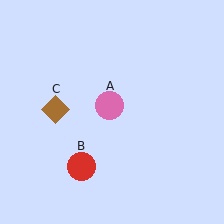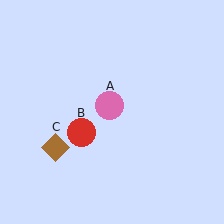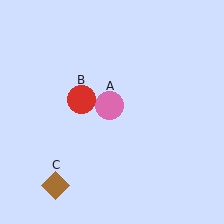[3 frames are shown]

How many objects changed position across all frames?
2 objects changed position: red circle (object B), brown diamond (object C).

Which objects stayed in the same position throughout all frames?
Pink circle (object A) remained stationary.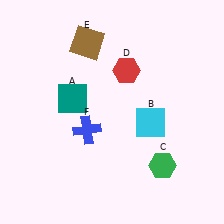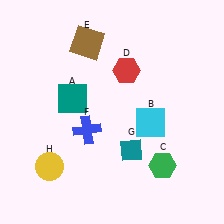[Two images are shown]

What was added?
A teal diamond (G), a yellow circle (H) were added in Image 2.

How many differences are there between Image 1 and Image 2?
There are 2 differences between the two images.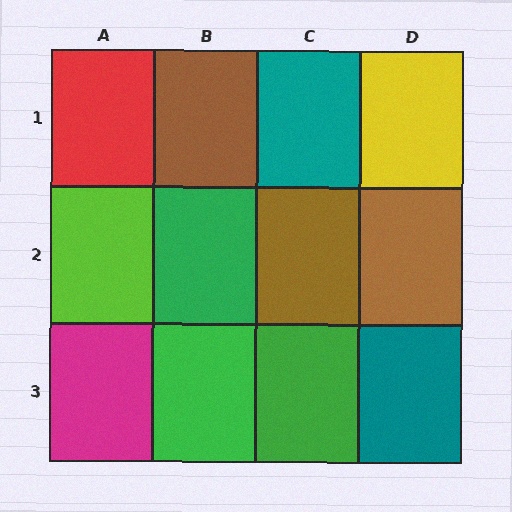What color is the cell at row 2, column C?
Brown.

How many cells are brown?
3 cells are brown.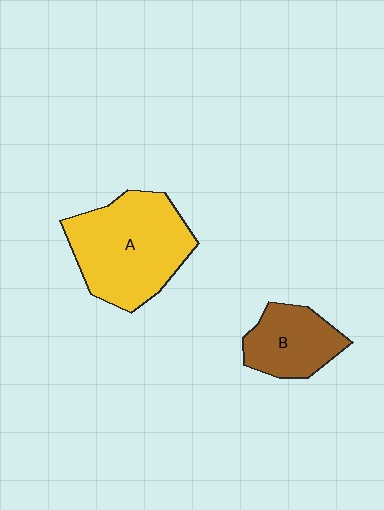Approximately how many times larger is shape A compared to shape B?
Approximately 1.9 times.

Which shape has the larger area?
Shape A (yellow).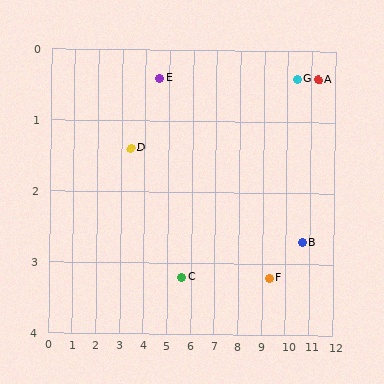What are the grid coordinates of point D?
Point D is at approximately (3.4, 1.4).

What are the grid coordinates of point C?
Point C is at approximately (5.6, 3.2).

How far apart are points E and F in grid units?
Points E and F are about 5.5 grid units apart.